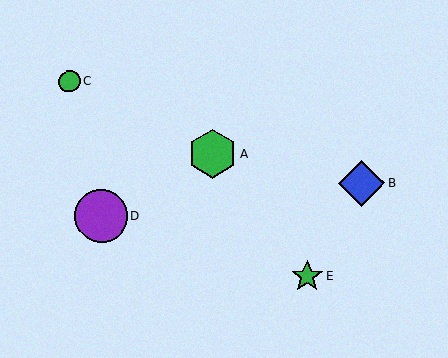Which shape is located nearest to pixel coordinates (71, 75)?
The green circle (labeled C) at (69, 82) is nearest to that location.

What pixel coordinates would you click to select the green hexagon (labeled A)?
Click at (212, 154) to select the green hexagon A.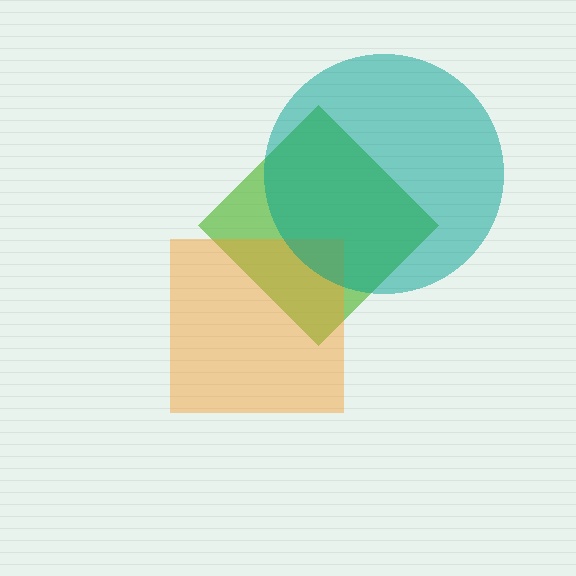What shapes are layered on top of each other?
The layered shapes are: a lime diamond, an orange square, a teal circle.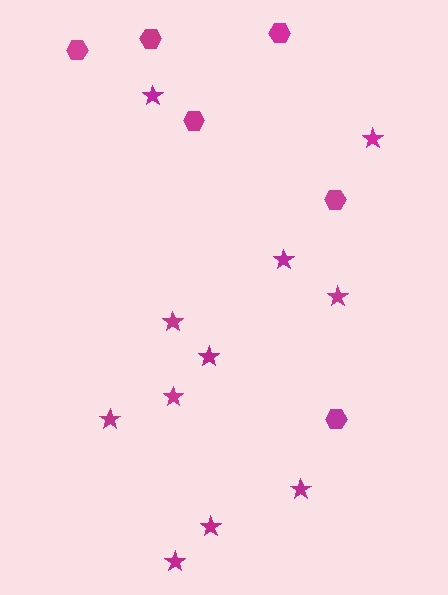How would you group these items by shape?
There are 2 groups: one group of hexagons (6) and one group of stars (11).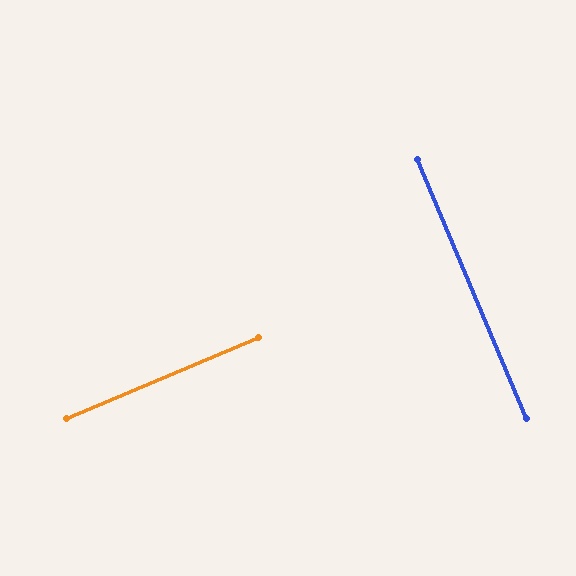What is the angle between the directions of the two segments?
Approximately 90 degrees.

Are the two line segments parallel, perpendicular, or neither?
Perpendicular — they meet at approximately 90°.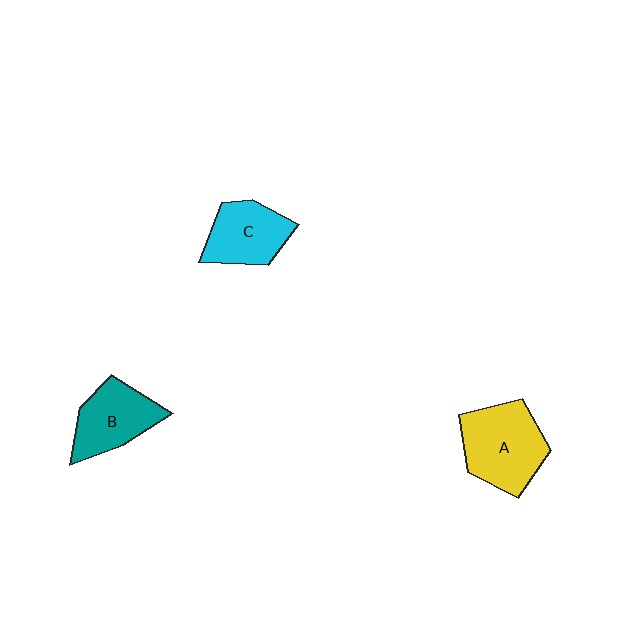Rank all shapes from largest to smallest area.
From largest to smallest: A (yellow), B (teal), C (cyan).